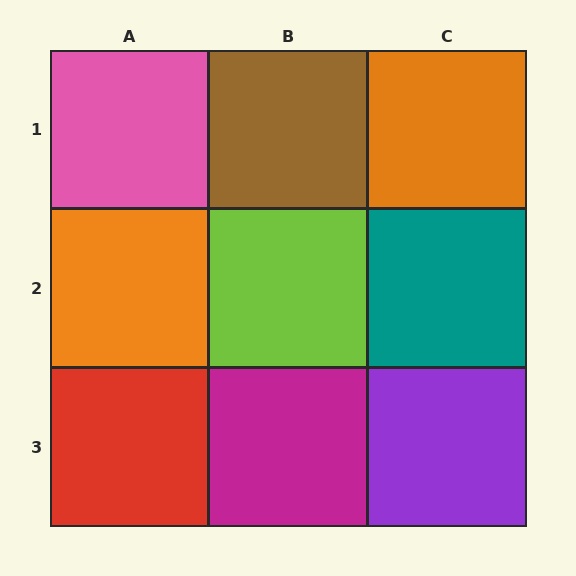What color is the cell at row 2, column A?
Orange.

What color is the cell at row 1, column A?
Pink.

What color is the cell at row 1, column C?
Orange.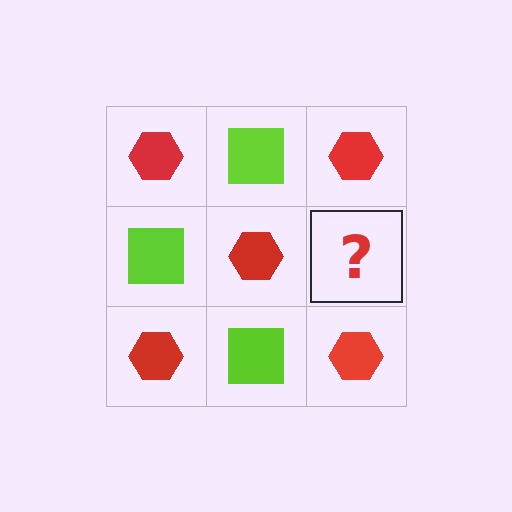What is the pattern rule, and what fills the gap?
The rule is that it alternates red hexagon and lime square in a checkerboard pattern. The gap should be filled with a lime square.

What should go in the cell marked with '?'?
The missing cell should contain a lime square.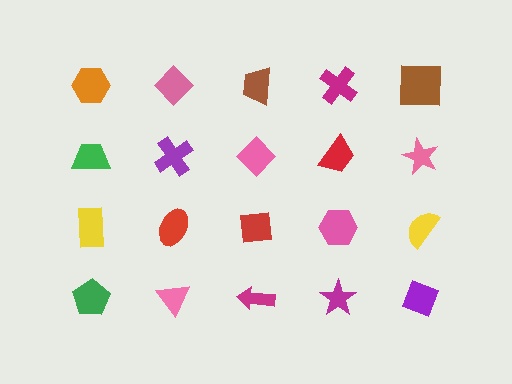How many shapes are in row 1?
5 shapes.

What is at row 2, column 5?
A pink star.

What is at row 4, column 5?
A purple diamond.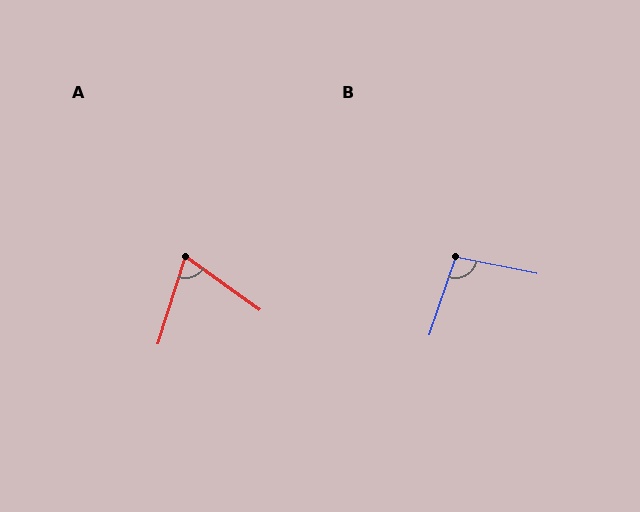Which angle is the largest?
B, at approximately 97 degrees.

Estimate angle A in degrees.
Approximately 72 degrees.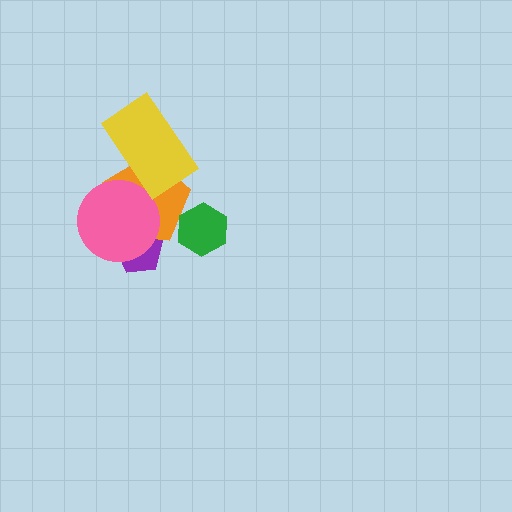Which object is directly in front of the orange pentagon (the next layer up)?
The pink circle is directly in front of the orange pentagon.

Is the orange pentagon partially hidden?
Yes, it is partially covered by another shape.